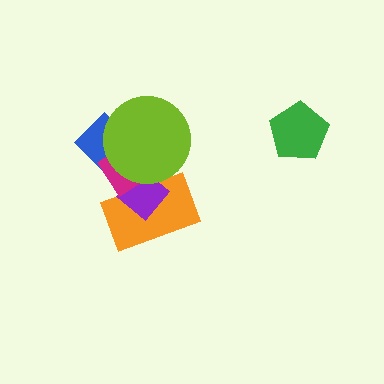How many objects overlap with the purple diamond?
3 objects overlap with the purple diamond.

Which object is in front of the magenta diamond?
The lime circle is in front of the magenta diamond.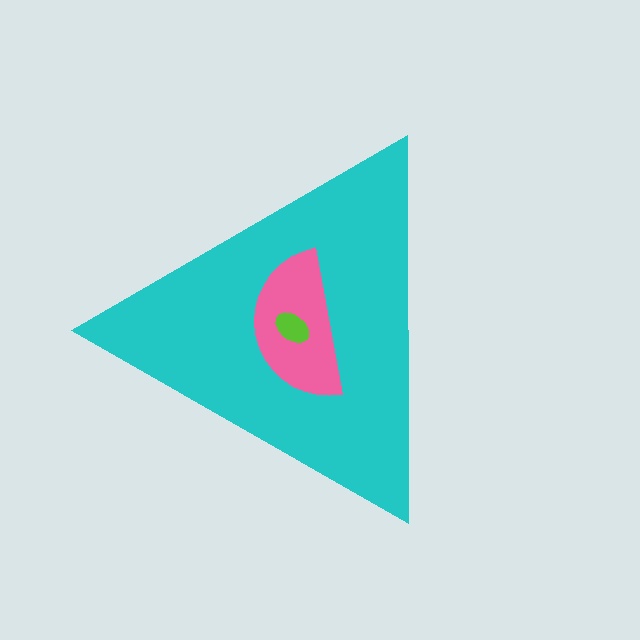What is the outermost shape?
The cyan triangle.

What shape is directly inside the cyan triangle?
The pink semicircle.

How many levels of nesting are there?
3.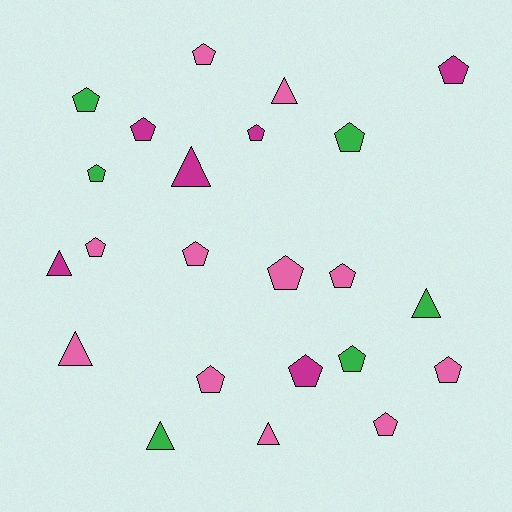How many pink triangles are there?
There are 3 pink triangles.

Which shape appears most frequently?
Pentagon, with 16 objects.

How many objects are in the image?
There are 23 objects.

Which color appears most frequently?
Pink, with 11 objects.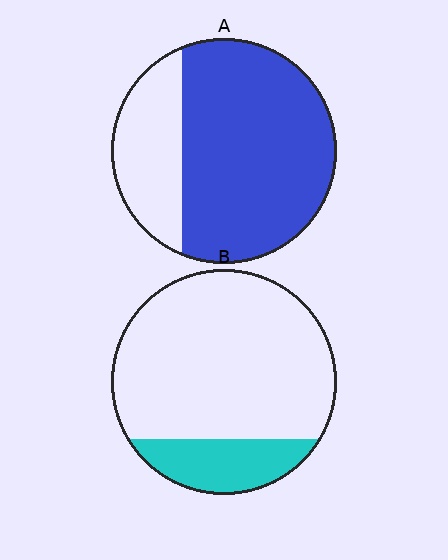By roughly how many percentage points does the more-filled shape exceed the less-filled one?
By roughly 55 percentage points (A over B).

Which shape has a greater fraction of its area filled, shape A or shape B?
Shape A.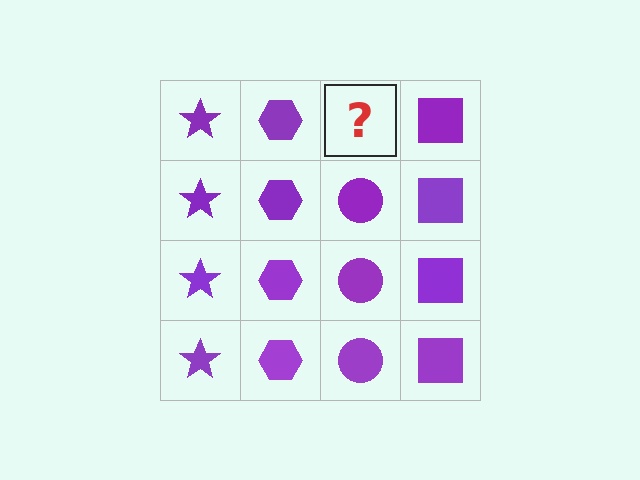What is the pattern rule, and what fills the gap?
The rule is that each column has a consistent shape. The gap should be filled with a purple circle.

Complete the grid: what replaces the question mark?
The question mark should be replaced with a purple circle.